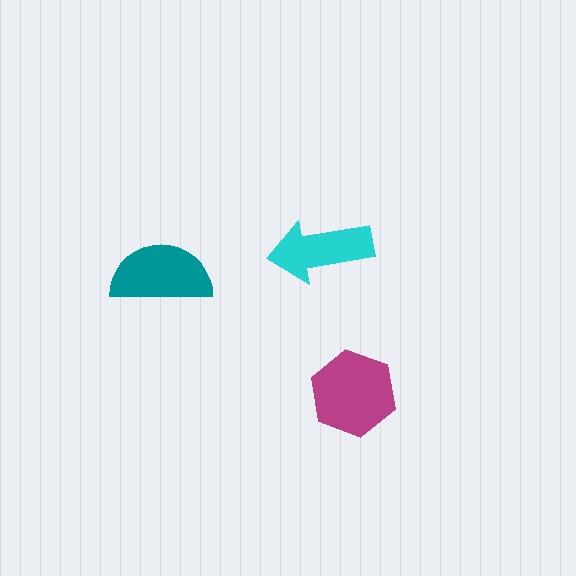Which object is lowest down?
The magenta hexagon is bottommost.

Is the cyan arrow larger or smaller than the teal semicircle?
Smaller.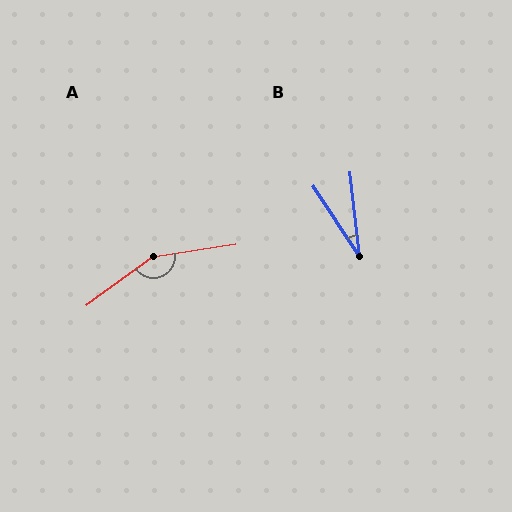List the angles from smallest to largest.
B (27°), A (153°).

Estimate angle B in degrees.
Approximately 27 degrees.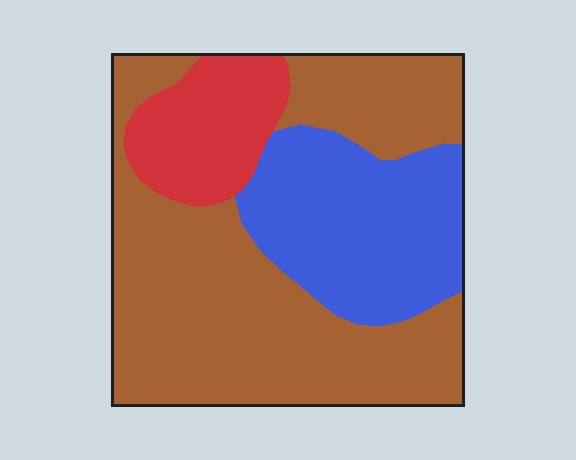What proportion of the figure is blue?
Blue takes up about one quarter (1/4) of the figure.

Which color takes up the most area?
Brown, at roughly 60%.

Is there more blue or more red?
Blue.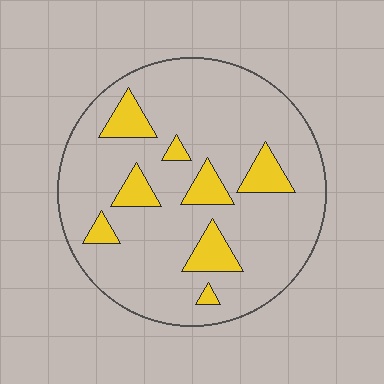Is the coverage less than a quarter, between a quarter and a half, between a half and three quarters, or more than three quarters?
Less than a quarter.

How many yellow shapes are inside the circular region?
8.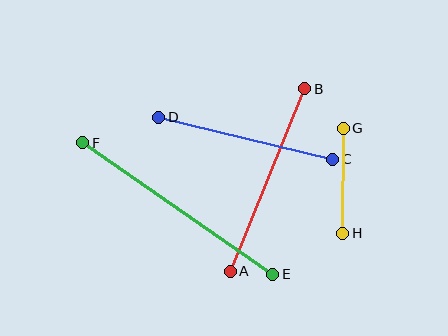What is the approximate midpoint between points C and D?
The midpoint is at approximately (246, 138) pixels.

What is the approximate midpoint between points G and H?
The midpoint is at approximately (343, 181) pixels.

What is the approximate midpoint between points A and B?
The midpoint is at approximately (267, 180) pixels.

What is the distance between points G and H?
The distance is approximately 105 pixels.